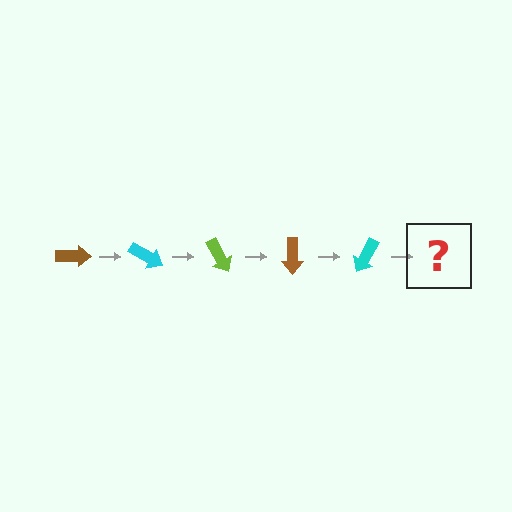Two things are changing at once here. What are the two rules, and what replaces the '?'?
The two rules are that it rotates 30 degrees each step and the color cycles through brown, cyan, and lime. The '?' should be a lime arrow, rotated 150 degrees from the start.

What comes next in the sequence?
The next element should be a lime arrow, rotated 150 degrees from the start.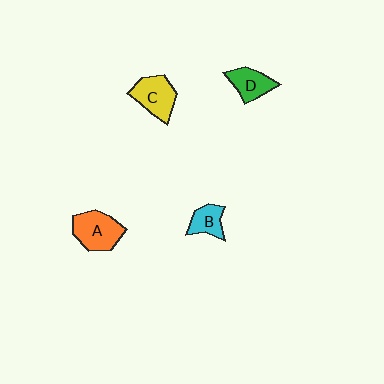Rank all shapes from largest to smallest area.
From largest to smallest: A (orange), C (yellow), D (green), B (cyan).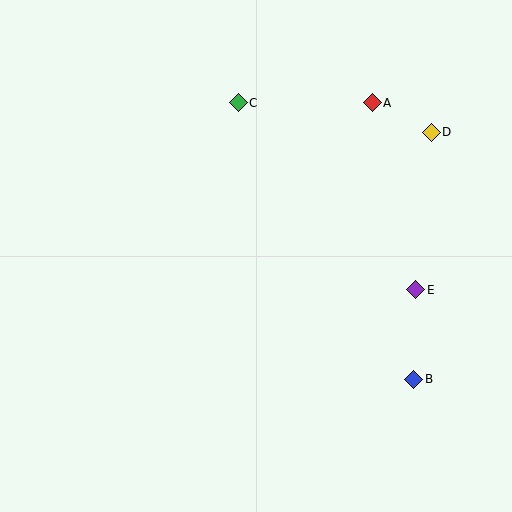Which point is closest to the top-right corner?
Point D is closest to the top-right corner.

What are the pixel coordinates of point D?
Point D is at (431, 132).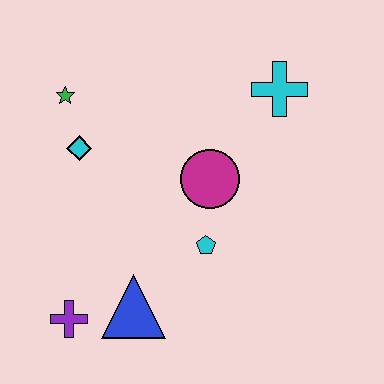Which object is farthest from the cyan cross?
The purple cross is farthest from the cyan cross.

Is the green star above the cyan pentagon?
Yes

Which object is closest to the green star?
The cyan diamond is closest to the green star.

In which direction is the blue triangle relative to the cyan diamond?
The blue triangle is below the cyan diamond.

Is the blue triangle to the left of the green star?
No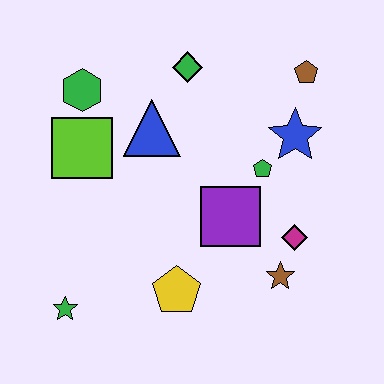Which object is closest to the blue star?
The green pentagon is closest to the blue star.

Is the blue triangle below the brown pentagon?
Yes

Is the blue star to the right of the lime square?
Yes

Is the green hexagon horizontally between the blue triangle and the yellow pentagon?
No